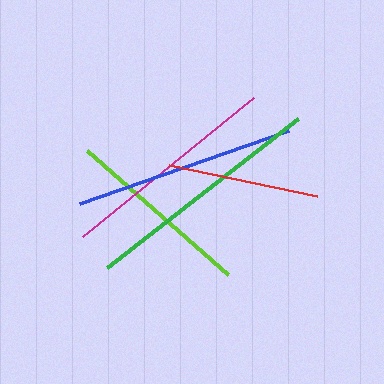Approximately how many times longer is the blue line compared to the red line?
The blue line is approximately 1.5 times the length of the red line.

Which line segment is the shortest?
The red line is the shortest at approximately 150 pixels.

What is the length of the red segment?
The red segment is approximately 150 pixels long.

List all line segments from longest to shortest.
From longest to shortest: green, blue, magenta, lime, red.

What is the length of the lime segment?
The lime segment is approximately 187 pixels long.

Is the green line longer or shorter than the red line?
The green line is longer than the red line.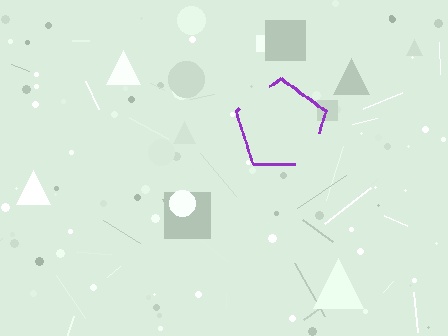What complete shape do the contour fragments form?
The contour fragments form a pentagon.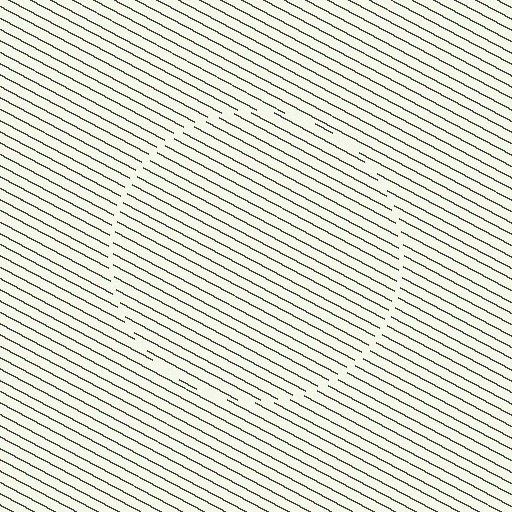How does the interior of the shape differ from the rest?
The interior of the shape contains the same grating, shifted by half a period — the contour is defined by the phase discontinuity where line-ends from the inner and outer gratings abut.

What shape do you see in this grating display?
An illusory circle. The interior of the shape contains the same grating, shifted by half a period — the contour is defined by the phase discontinuity where line-ends from the inner and outer gratings abut.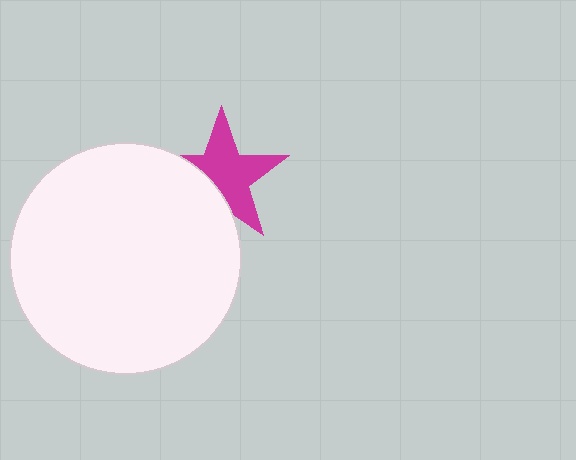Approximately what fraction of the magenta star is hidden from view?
Roughly 33% of the magenta star is hidden behind the white circle.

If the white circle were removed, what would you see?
You would see the complete magenta star.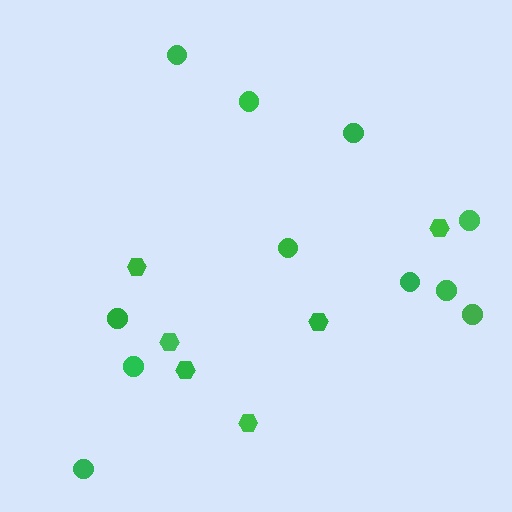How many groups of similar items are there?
There are 2 groups: one group of circles (11) and one group of hexagons (6).